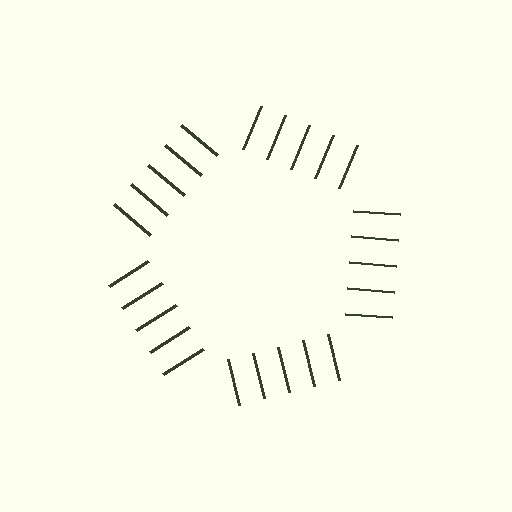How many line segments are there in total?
25 — 5 along each of the 5 edges.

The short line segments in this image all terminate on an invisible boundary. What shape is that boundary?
An illusory pentagon — the line segments terminate on its edges but no continuous stroke is drawn.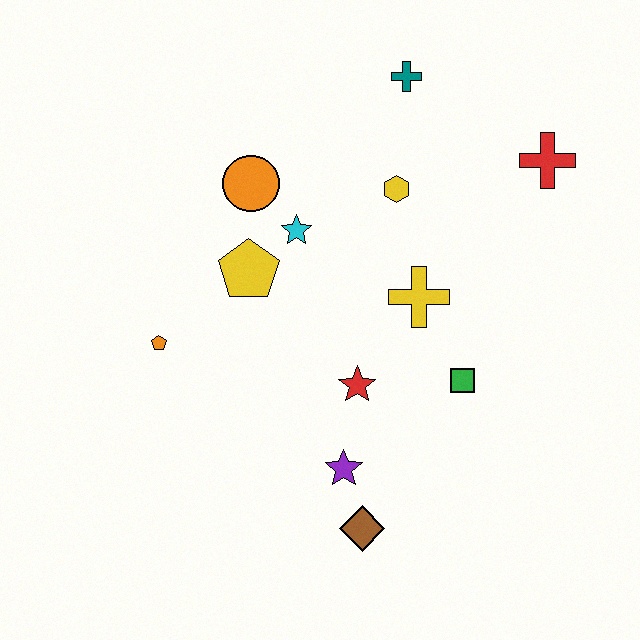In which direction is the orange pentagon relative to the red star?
The orange pentagon is to the left of the red star.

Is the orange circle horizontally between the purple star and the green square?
No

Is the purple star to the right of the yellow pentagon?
Yes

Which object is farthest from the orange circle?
The brown diamond is farthest from the orange circle.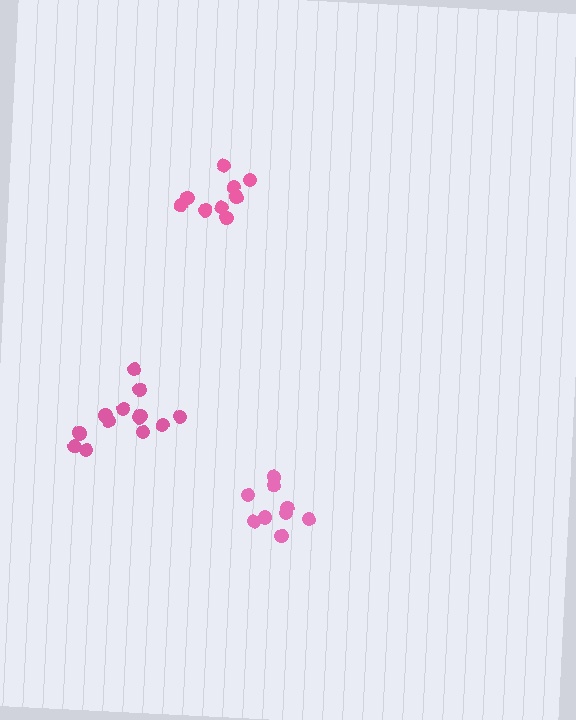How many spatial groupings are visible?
There are 3 spatial groupings.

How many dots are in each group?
Group 1: 9 dots, Group 2: 10 dots, Group 3: 13 dots (32 total).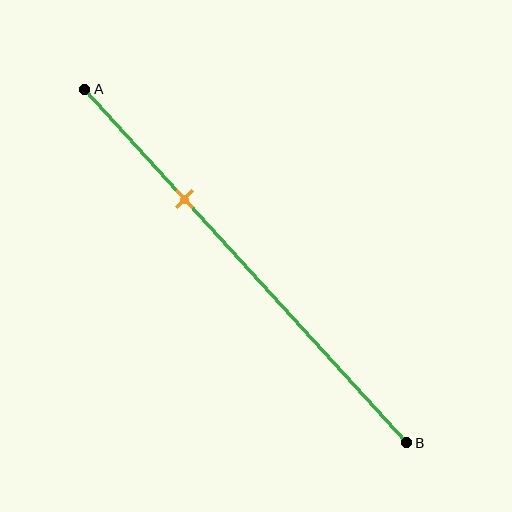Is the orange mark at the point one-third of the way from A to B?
Yes, the mark is approximately at the one-third point.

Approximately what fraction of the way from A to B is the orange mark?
The orange mark is approximately 30% of the way from A to B.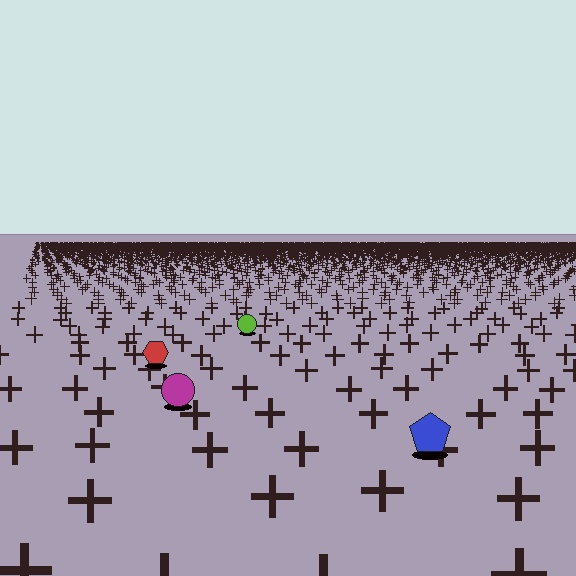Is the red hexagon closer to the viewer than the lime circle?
Yes. The red hexagon is closer — you can tell from the texture gradient: the ground texture is coarser near it.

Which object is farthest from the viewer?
The lime circle is farthest from the viewer. It appears smaller and the ground texture around it is denser.